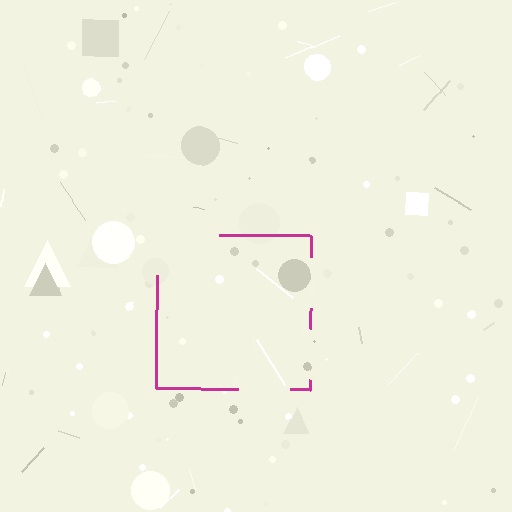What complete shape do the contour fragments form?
The contour fragments form a square.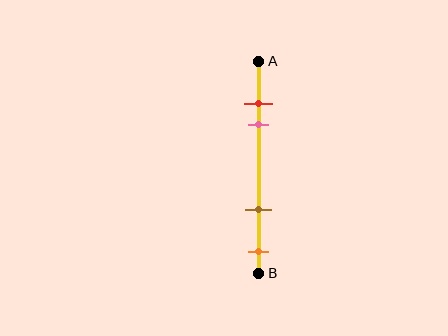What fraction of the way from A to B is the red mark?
The red mark is approximately 20% (0.2) of the way from A to B.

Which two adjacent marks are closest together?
The red and pink marks are the closest adjacent pair.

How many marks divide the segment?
There are 4 marks dividing the segment.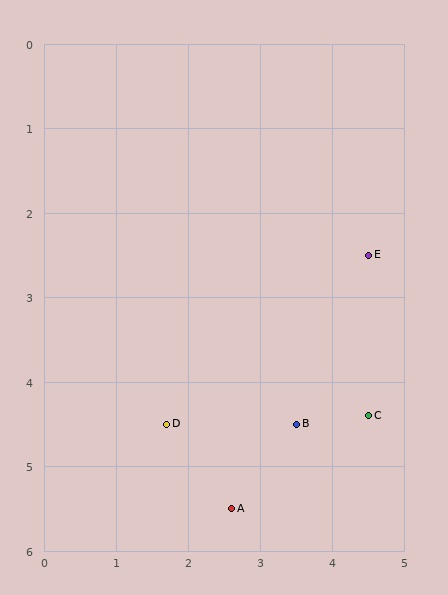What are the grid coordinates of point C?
Point C is at approximately (4.5, 4.4).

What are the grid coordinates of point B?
Point B is at approximately (3.5, 4.5).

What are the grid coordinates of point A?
Point A is at approximately (2.6, 5.5).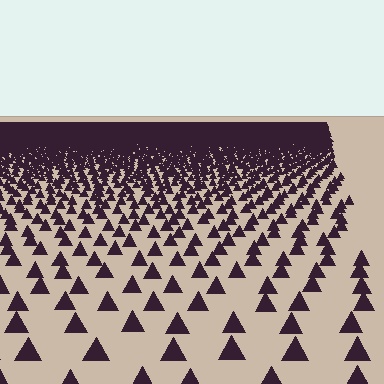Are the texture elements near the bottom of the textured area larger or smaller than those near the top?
Larger. Near the bottom, elements are closer to the viewer and appear at a bigger on-screen size.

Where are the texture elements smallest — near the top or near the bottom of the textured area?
Near the top.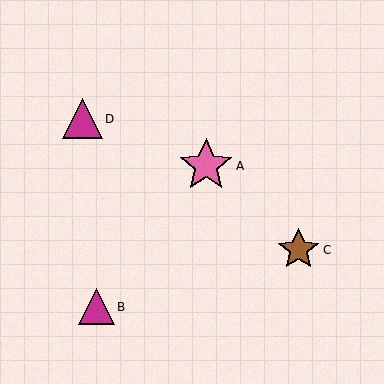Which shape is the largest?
The pink star (labeled A) is the largest.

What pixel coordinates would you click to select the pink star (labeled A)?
Click at (206, 166) to select the pink star A.